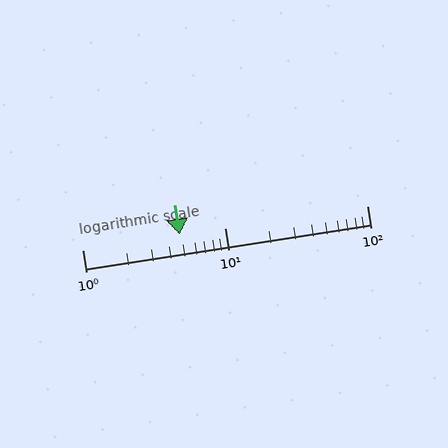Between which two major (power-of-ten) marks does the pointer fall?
The pointer is between 1 and 10.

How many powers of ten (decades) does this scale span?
The scale spans 2 decades, from 1 to 100.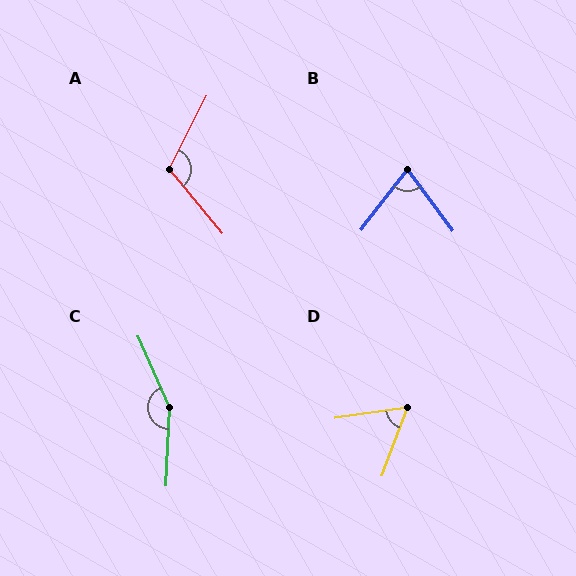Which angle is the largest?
C, at approximately 153 degrees.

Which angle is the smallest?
D, at approximately 61 degrees.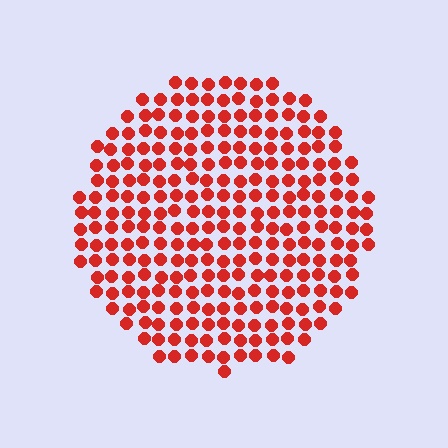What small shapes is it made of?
It is made of small circles.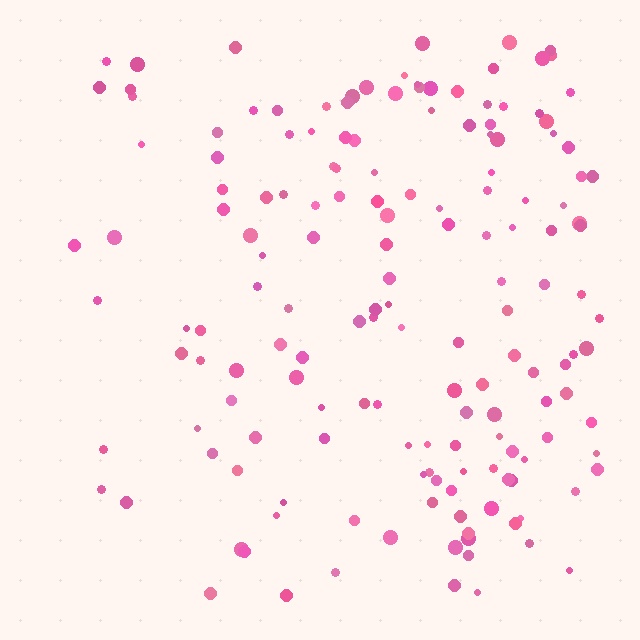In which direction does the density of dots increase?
From left to right, with the right side densest.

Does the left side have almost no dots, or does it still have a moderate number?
Still a moderate number, just noticeably fewer than the right.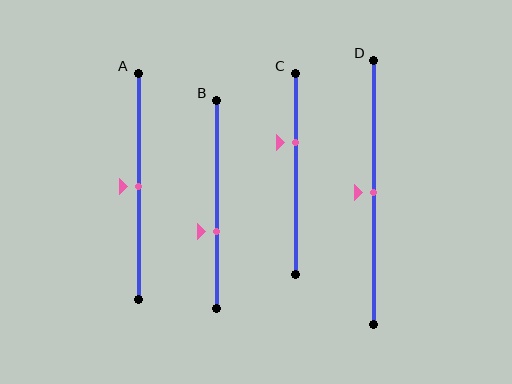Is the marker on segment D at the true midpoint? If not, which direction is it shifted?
Yes, the marker on segment D is at the true midpoint.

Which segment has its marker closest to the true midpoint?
Segment A has its marker closest to the true midpoint.